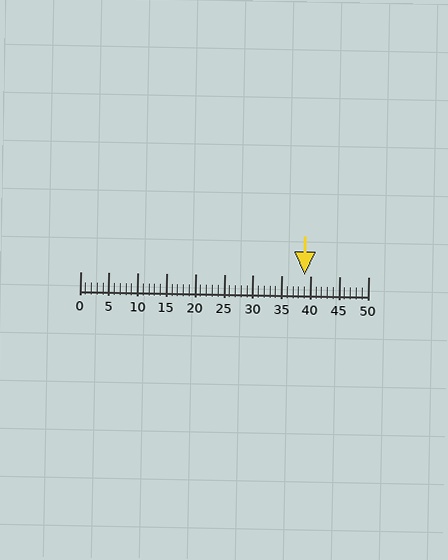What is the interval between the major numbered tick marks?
The major tick marks are spaced 5 units apart.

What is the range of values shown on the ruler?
The ruler shows values from 0 to 50.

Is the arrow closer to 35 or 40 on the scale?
The arrow is closer to 40.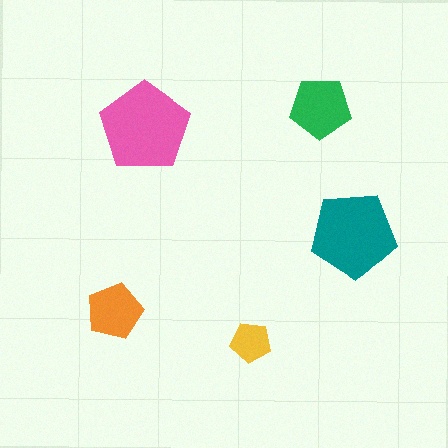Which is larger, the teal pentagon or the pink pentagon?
The pink one.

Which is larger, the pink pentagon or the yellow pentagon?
The pink one.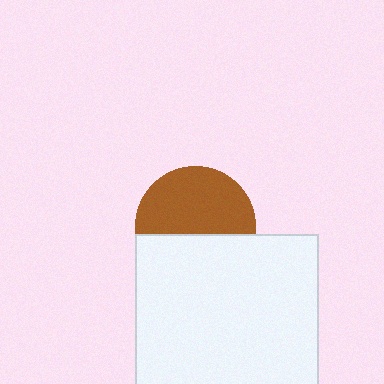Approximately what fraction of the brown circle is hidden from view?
Roughly 43% of the brown circle is hidden behind the white square.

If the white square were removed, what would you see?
You would see the complete brown circle.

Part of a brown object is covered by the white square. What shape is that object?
It is a circle.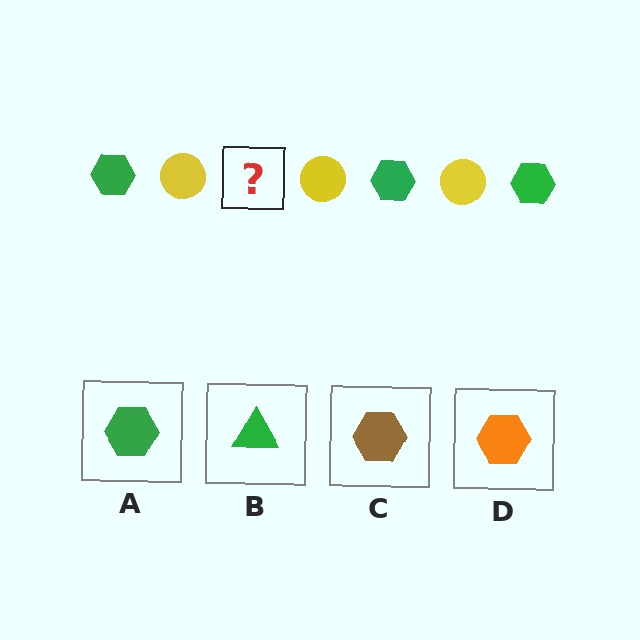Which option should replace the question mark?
Option A.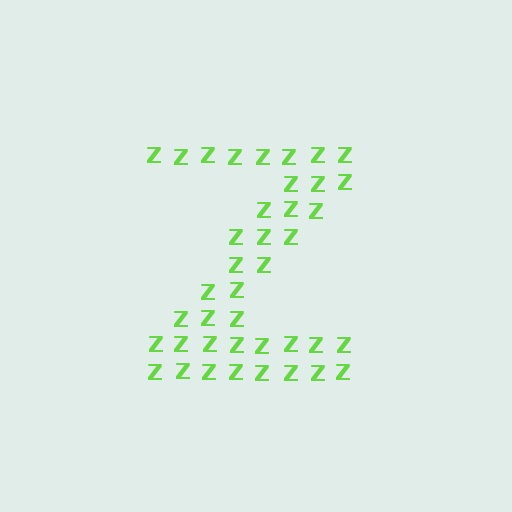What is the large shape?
The large shape is the letter Z.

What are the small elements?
The small elements are letter Z's.